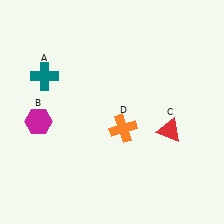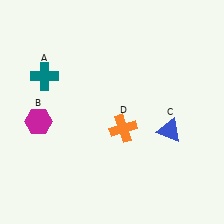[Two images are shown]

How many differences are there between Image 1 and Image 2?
There is 1 difference between the two images.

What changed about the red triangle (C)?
In Image 1, C is red. In Image 2, it changed to blue.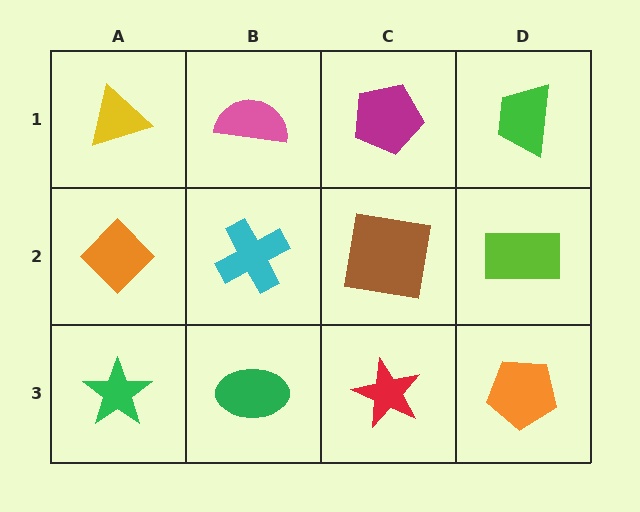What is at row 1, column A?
A yellow triangle.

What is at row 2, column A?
An orange diamond.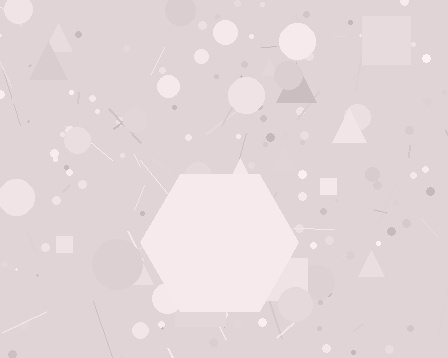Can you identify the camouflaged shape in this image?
The camouflaged shape is a hexagon.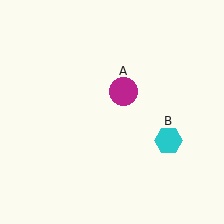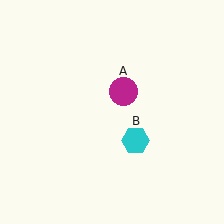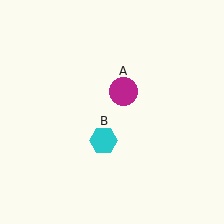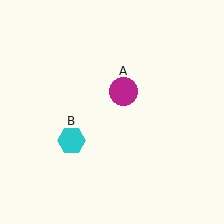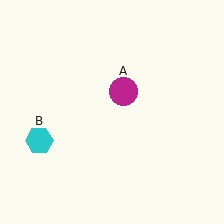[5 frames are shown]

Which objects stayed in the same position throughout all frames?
Magenta circle (object A) remained stationary.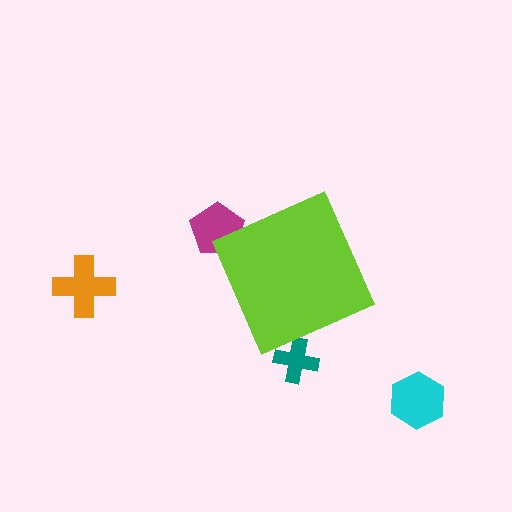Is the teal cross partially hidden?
Yes, the teal cross is partially hidden behind the lime diamond.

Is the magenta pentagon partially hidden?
Yes, the magenta pentagon is partially hidden behind the lime diamond.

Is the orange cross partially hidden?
No, the orange cross is fully visible.